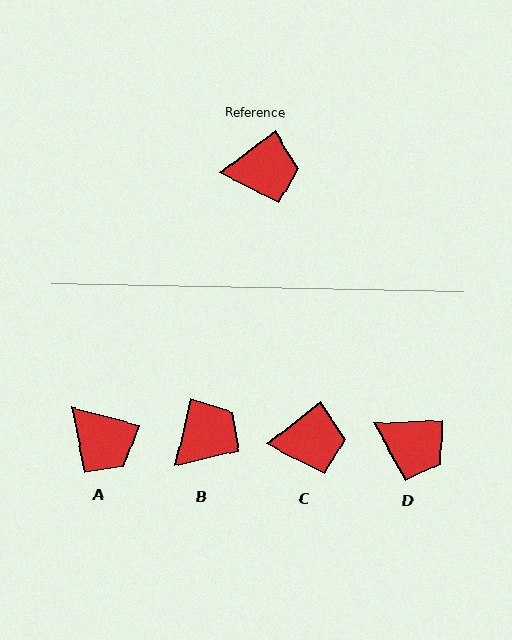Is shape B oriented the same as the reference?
No, it is off by about 39 degrees.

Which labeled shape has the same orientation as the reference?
C.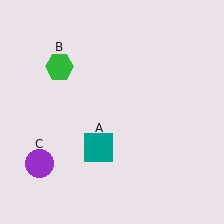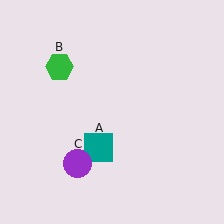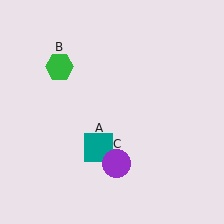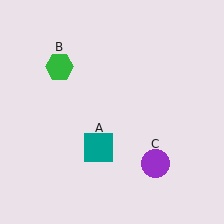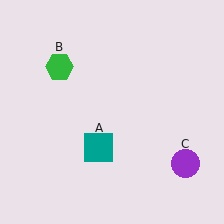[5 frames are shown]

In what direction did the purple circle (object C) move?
The purple circle (object C) moved right.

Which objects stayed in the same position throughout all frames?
Teal square (object A) and green hexagon (object B) remained stationary.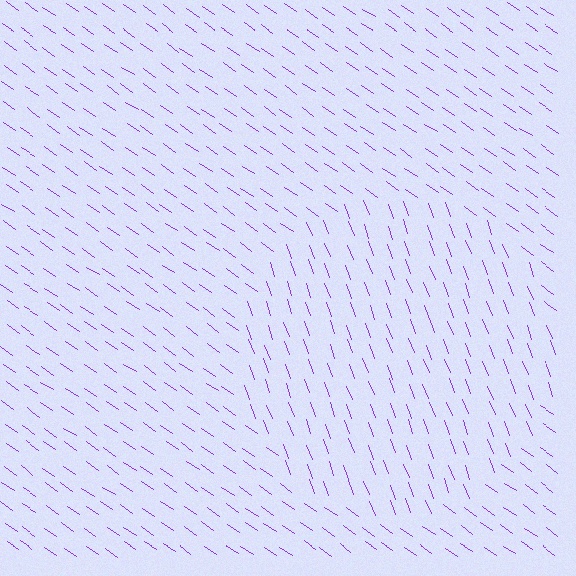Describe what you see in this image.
The image is filled with small purple line segments. A circle region in the image has lines oriented differently from the surrounding lines, creating a visible texture boundary.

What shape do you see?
I see a circle.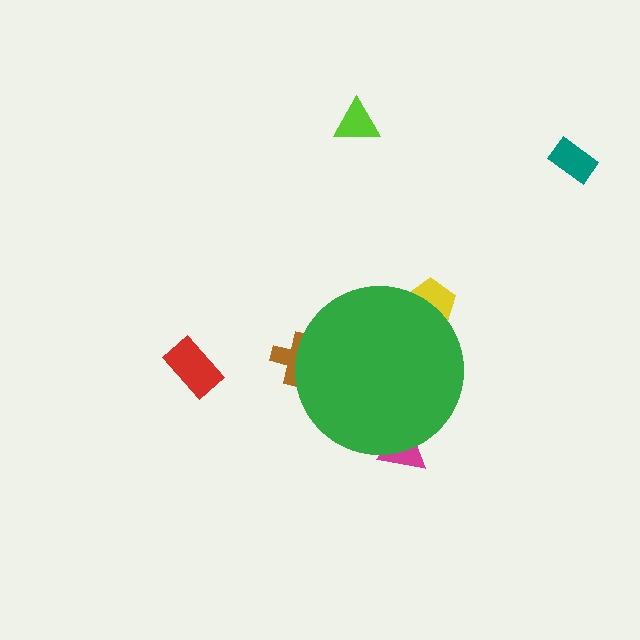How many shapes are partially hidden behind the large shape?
3 shapes are partially hidden.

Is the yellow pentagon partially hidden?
Yes, the yellow pentagon is partially hidden behind the green circle.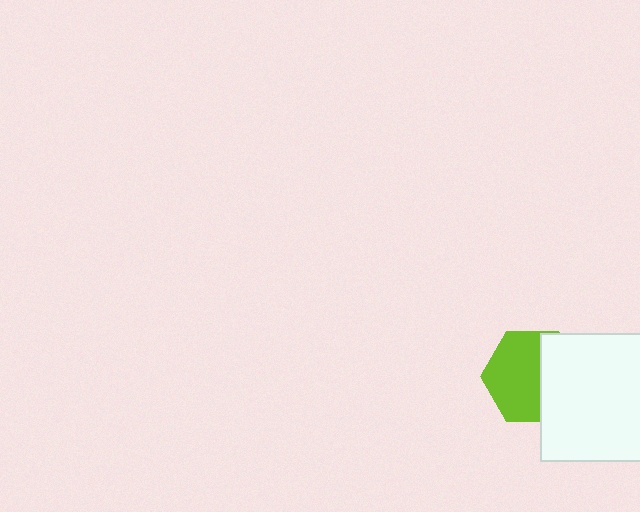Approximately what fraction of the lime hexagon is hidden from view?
Roughly 41% of the lime hexagon is hidden behind the white square.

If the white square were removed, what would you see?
You would see the complete lime hexagon.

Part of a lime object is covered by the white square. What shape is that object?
It is a hexagon.